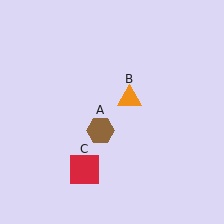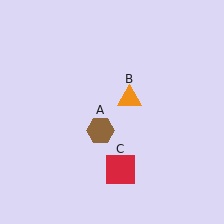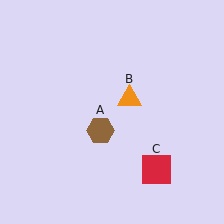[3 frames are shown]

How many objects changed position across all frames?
1 object changed position: red square (object C).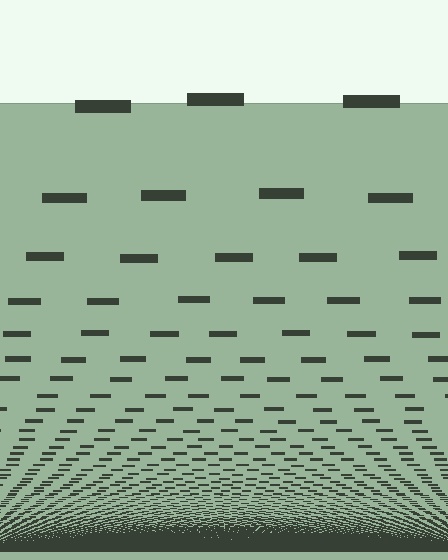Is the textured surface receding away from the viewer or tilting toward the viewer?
The surface appears to tilt toward the viewer. Texture elements get larger and sparser toward the top.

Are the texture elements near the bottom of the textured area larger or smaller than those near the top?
Smaller. The gradient is inverted — elements near the bottom are smaller and denser.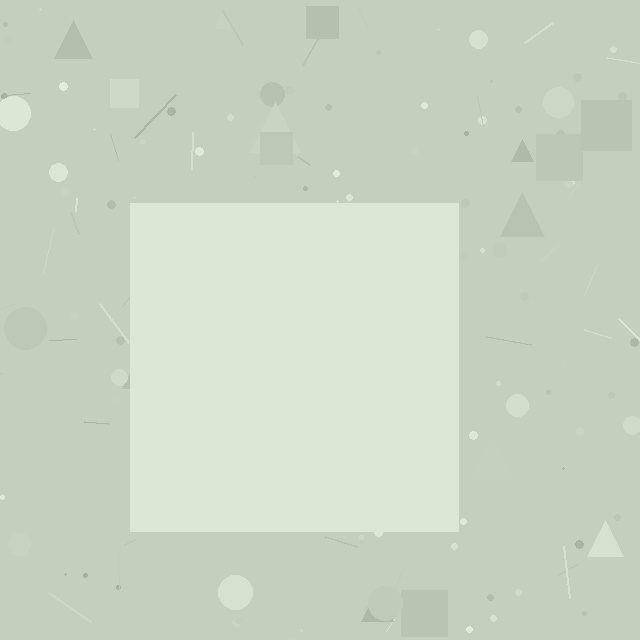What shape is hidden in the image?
A square is hidden in the image.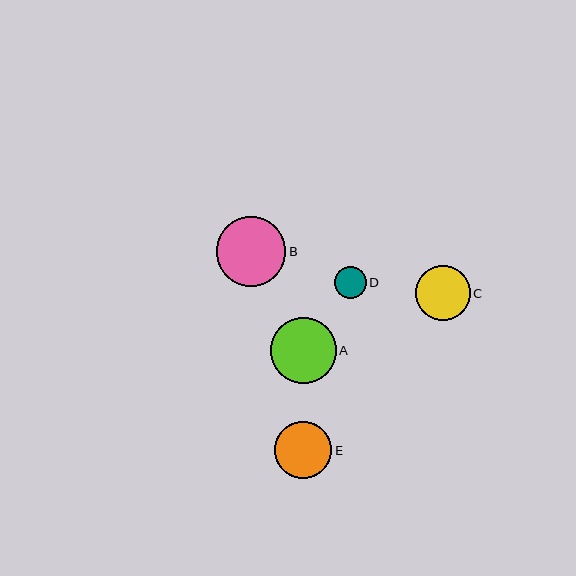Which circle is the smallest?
Circle D is the smallest with a size of approximately 32 pixels.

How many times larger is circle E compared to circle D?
Circle E is approximately 1.8 times the size of circle D.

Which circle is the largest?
Circle B is the largest with a size of approximately 70 pixels.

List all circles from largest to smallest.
From largest to smallest: B, A, E, C, D.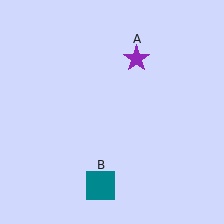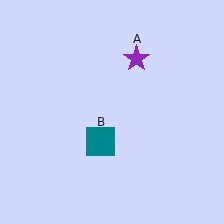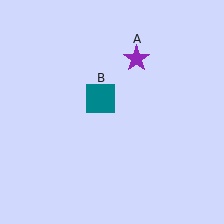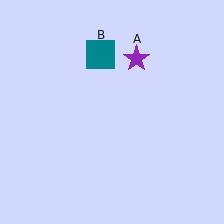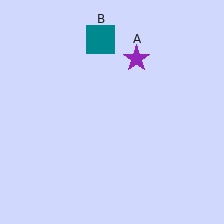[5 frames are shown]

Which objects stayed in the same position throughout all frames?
Purple star (object A) remained stationary.